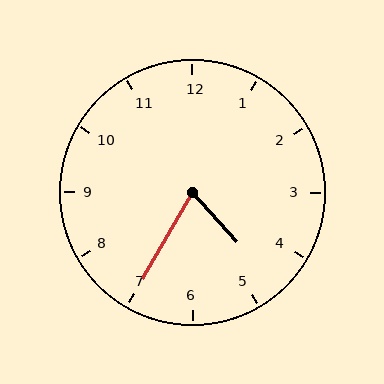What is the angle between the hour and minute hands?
Approximately 72 degrees.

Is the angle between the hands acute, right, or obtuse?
It is acute.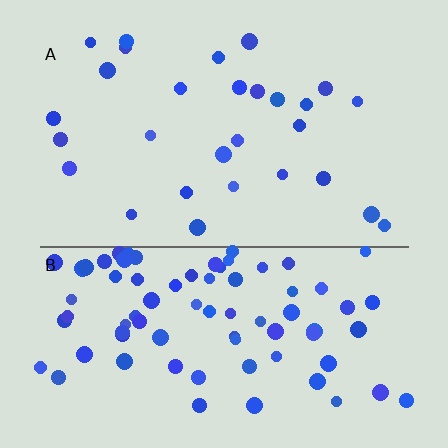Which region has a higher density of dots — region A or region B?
B (the bottom).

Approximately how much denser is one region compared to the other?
Approximately 2.8× — region B over region A.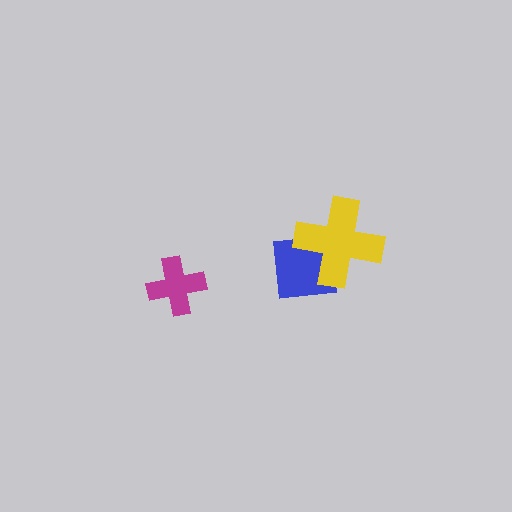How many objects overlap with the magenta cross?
0 objects overlap with the magenta cross.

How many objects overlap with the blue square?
1 object overlaps with the blue square.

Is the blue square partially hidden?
Yes, it is partially covered by another shape.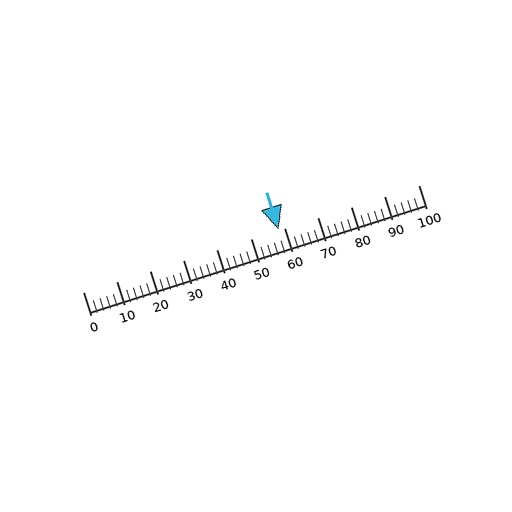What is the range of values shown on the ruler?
The ruler shows values from 0 to 100.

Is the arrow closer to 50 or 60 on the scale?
The arrow is closer to 60.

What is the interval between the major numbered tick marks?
The major tick marks are spaced 10 units apart.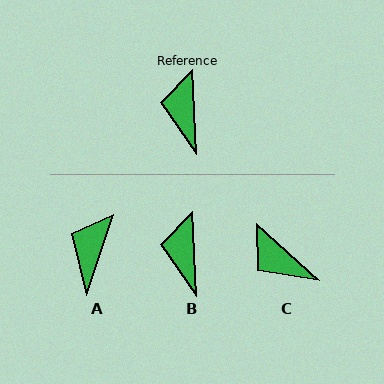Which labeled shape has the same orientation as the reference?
B.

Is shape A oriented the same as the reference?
No, it is off by about 22 degrees.